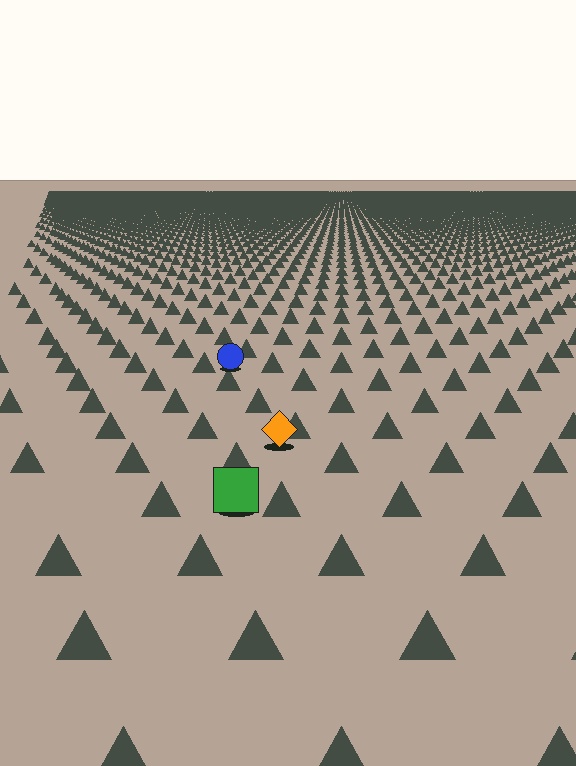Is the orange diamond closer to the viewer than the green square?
No. The green square is closer — you can tell from the texture gradient: the ground texture is coarser near it.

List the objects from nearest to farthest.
From nearest to farthest: the green square, the orange diamond, the blue circle.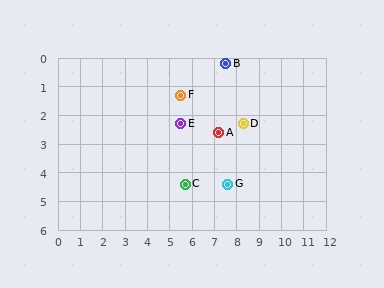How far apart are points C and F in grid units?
Points C and F are about 3.1 grid units apart.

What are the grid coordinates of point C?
Point C is at approximately (5.7, 4.4).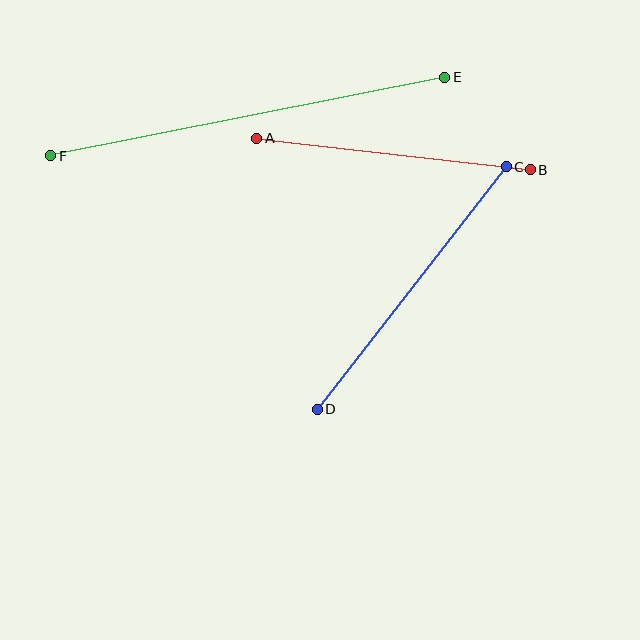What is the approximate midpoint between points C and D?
The midpoint is at approximately (412, 288) pixels.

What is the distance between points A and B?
The distance is approximately 276 pixels.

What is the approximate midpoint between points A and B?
The midpoint is at approximately (394, 154) pixels.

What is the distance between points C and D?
The distance is approximately 307 pixels.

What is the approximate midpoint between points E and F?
The midpoint is at approximately (248, 117) pixels.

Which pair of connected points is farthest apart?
Points E and F are farthest apart.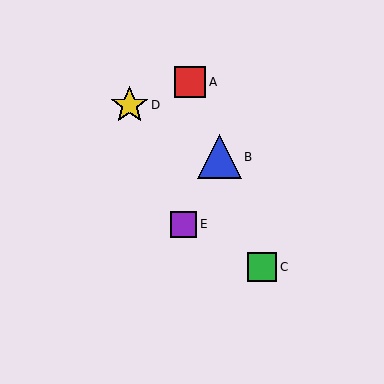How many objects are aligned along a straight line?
3 objects (A, B, C) are aligned along a straight line.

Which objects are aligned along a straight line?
Objects A, B, C are aligned along a straight line.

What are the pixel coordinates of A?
Object A is at (190, 82).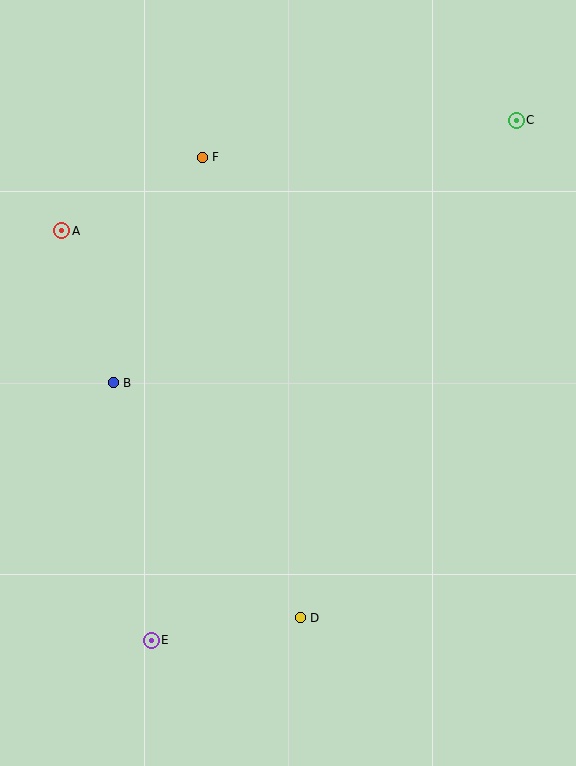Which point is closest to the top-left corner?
Point A is closest to the top-left corner.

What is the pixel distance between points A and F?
The distance between A and F is 159 pixels.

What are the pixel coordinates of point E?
Point E is at (151, 640).